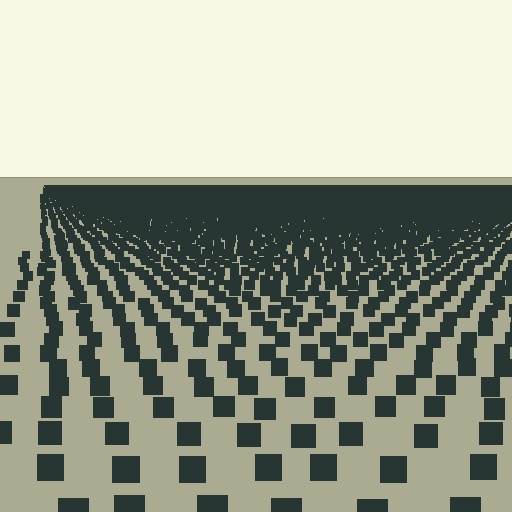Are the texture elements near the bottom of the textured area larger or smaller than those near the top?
Larger. Near the bottom, elements are closer to the viewer and appear at a bigger on-screen size.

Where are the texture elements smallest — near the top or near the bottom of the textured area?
Near the top.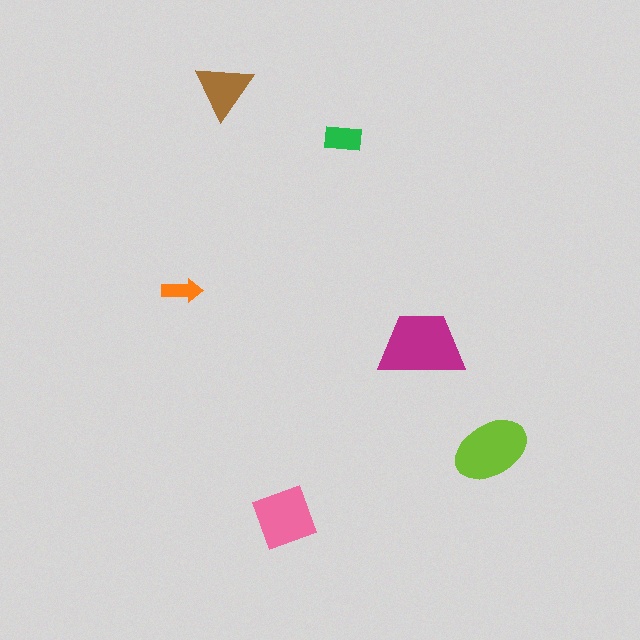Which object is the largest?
The magenta trapezoid.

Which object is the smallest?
The orange arrow.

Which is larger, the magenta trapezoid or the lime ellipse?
The magenta trapezoid.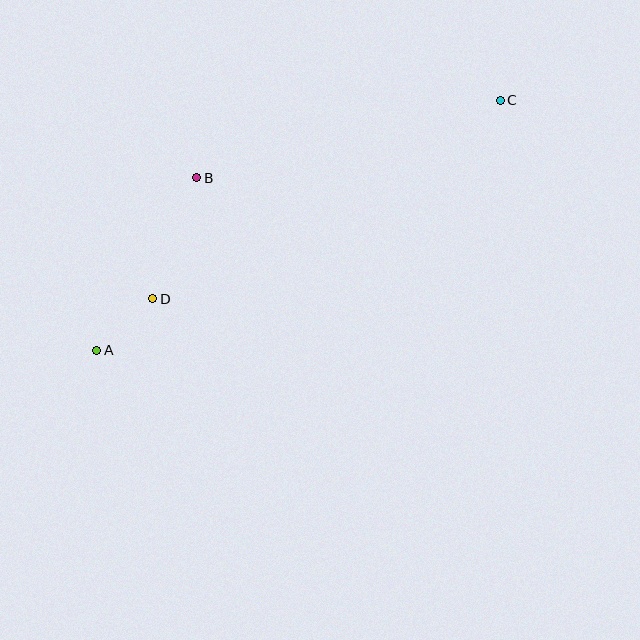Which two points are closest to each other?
Points A and D are closest to each other.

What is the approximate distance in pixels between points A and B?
The distance between A and B is approximately 200 pixels.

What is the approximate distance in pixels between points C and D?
The distance between C and D is approximately 400 pixels.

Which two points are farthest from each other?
Points A and C are farthest from each other.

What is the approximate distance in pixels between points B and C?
The distance between B and C is approximately 313 pixels.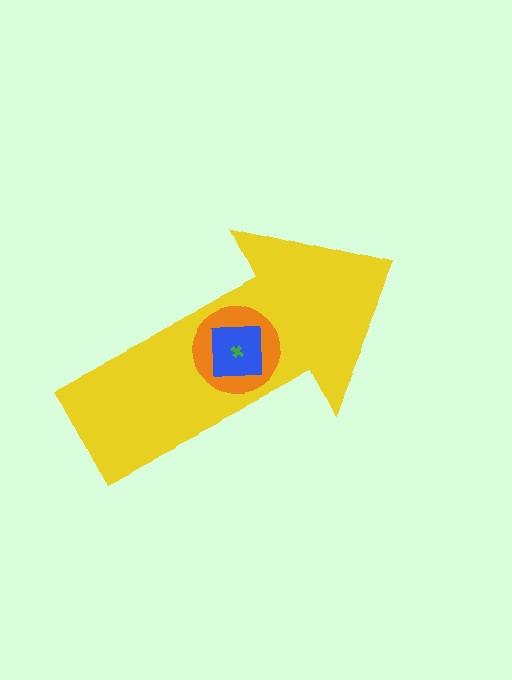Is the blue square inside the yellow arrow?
Yes.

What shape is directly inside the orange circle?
The blue square.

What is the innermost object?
The green cross.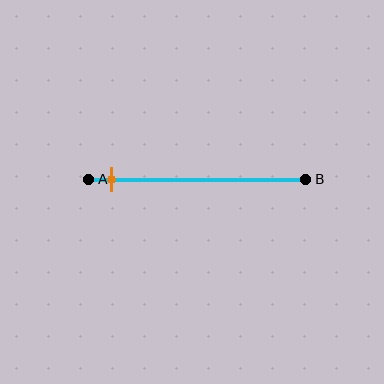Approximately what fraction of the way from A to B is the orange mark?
The orange mark is approximately 10% of the way from A to B.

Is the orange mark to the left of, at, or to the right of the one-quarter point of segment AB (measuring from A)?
The orange mark is to the left of the one-quarter point of segment AB.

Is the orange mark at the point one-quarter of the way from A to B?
No, the mark is at about 10% from A, not at the 25% one-quarter point.